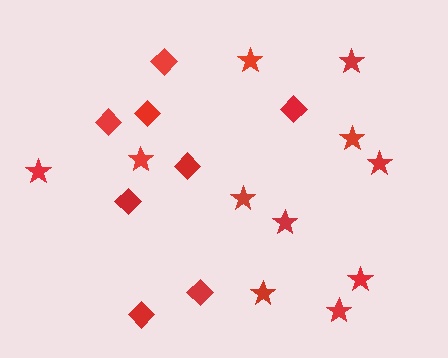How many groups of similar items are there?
There are 2 groups: one group of diamonds (8) and one group of stars (11).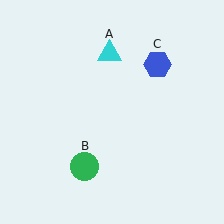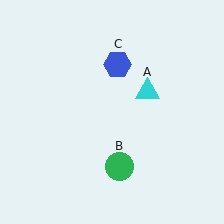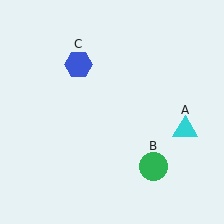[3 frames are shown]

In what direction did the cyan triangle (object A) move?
The cyan triangle (object A) moved down and to the right.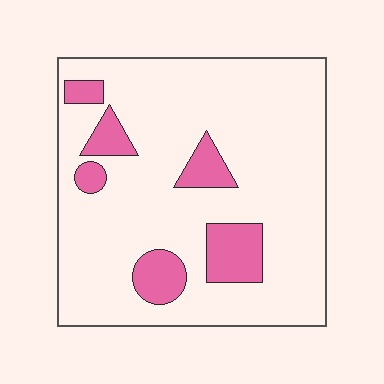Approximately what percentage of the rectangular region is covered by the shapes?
Approximately 15%.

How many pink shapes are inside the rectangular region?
6.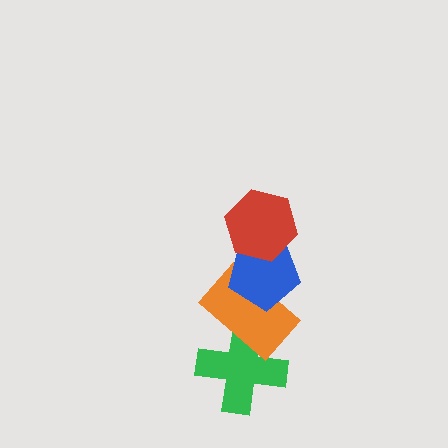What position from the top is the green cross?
The green cross is 4th from the top.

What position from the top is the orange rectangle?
The orange rectangle is 3rd from the top.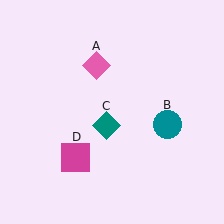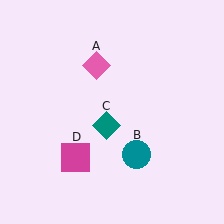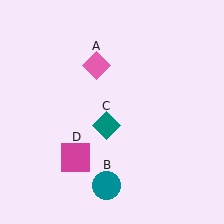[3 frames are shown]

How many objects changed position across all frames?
1 object changed position: teal circle (object B).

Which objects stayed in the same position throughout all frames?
Pink diamond (object A) and teal diamond (object C) and magenta square (object D) remained stationary.